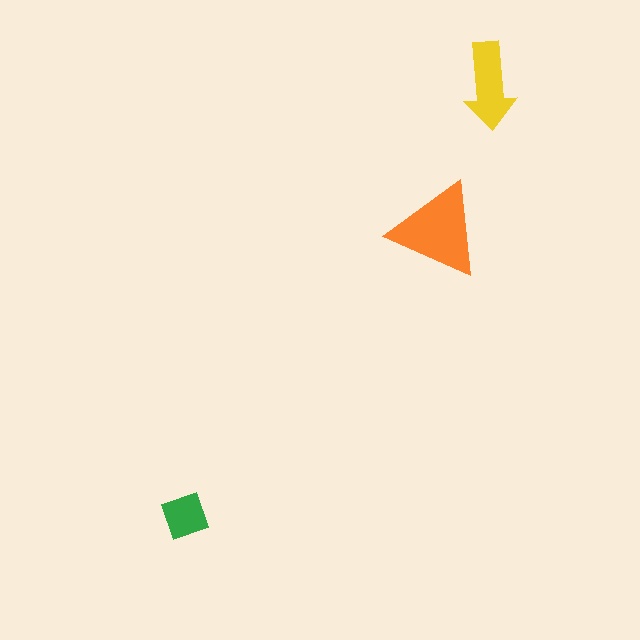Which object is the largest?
The orange triangle.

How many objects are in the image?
There are 3 objects in the image.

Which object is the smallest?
The green square.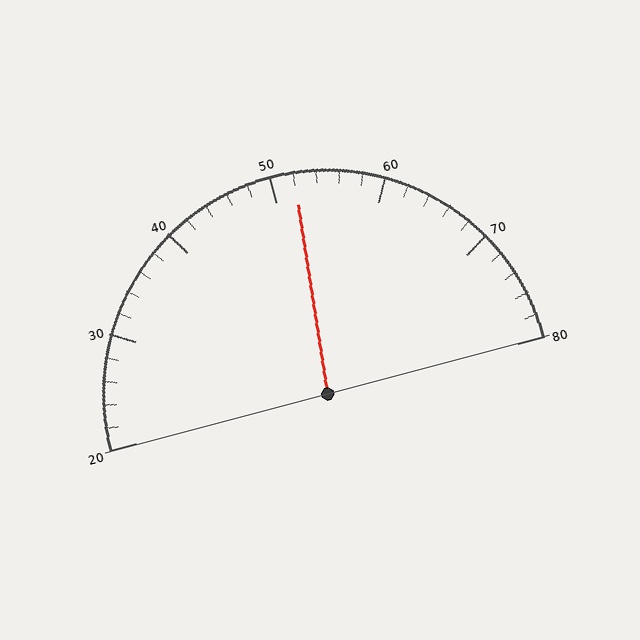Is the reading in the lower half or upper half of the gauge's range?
The reading is in the upper half of the range (20 to 80).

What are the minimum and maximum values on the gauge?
The gauge ranges from 20 to 80.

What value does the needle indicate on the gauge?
The needle indicates approximately 52.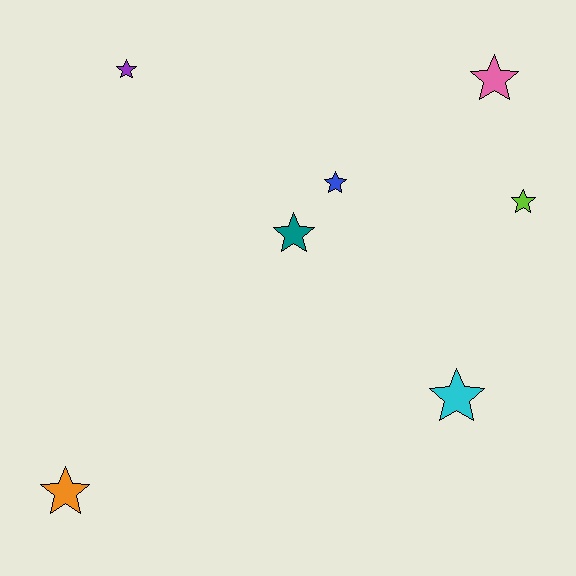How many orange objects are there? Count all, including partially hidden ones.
There is 1 orange object.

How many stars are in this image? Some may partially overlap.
There are 7 stars.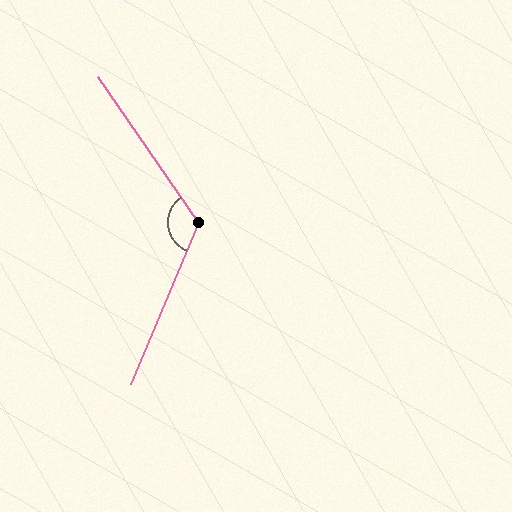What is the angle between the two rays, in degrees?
Approximately 123 degrees.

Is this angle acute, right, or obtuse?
It is obtuse.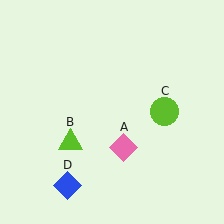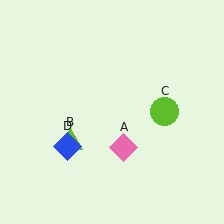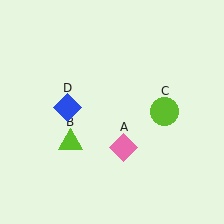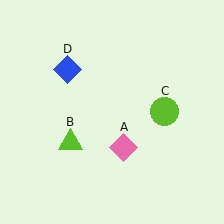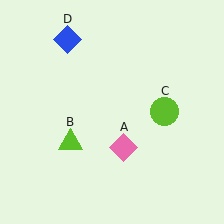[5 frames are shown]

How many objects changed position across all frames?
1 object changed position: blue diamond (object D).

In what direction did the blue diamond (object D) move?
The blue diamond (object D) moved up.